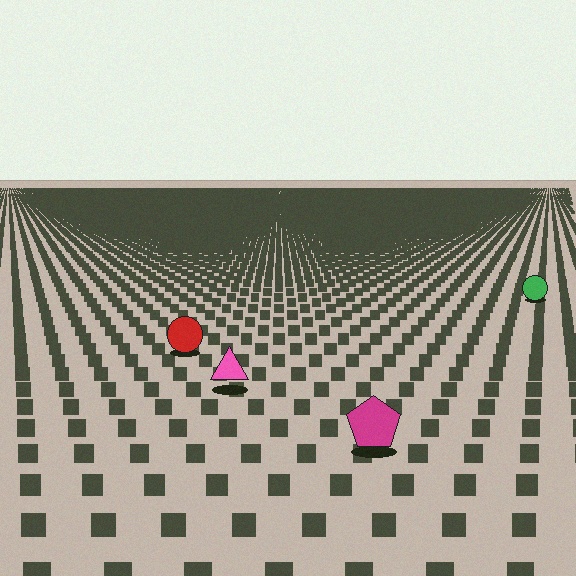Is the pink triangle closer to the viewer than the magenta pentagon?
No. The magenta pentagon is closer — you can tell from the texture gradient: the ground texture is coarser near it.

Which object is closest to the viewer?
The magenta pentagon is closest. The texture marks near it are larger and more spread out.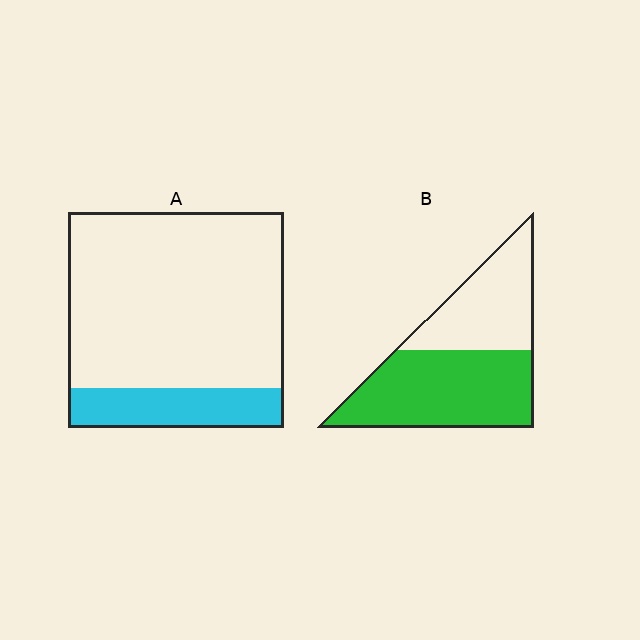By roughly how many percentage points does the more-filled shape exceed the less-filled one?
By roughly 40 percentage points (B over A).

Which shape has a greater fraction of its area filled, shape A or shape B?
Shape B.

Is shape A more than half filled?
No.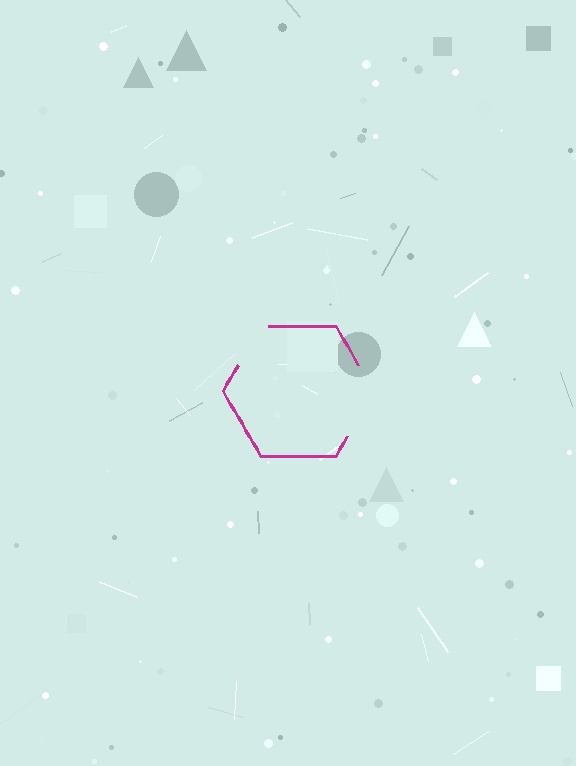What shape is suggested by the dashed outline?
The dashed outline suggests a hexagon.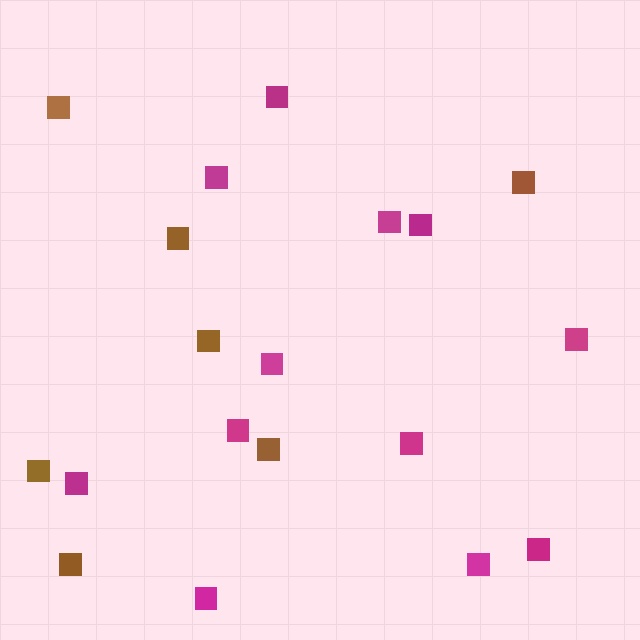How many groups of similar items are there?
There are 2 groups: one group of brown squares (7) and one group of magenta squares (12).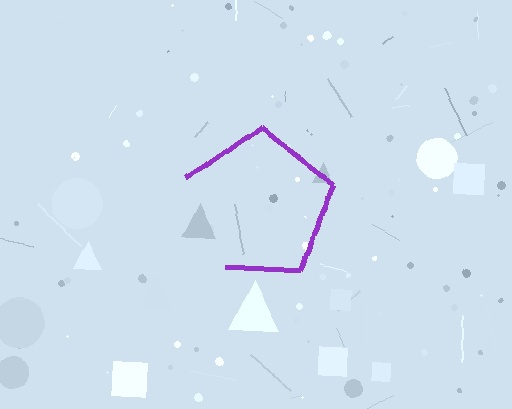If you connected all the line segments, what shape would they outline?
They would outline a pentagon.